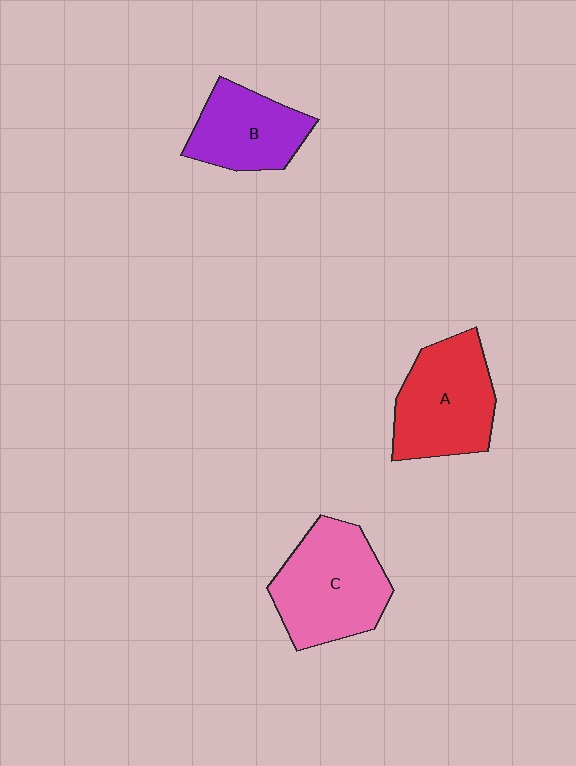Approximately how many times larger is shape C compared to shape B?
Approximately 1.4 times.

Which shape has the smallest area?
Shape B (purple).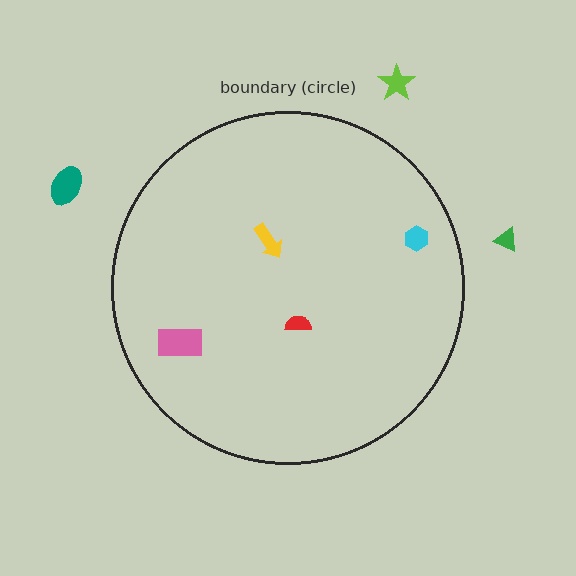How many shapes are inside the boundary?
4 inside, 3 outside.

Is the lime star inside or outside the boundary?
Outside.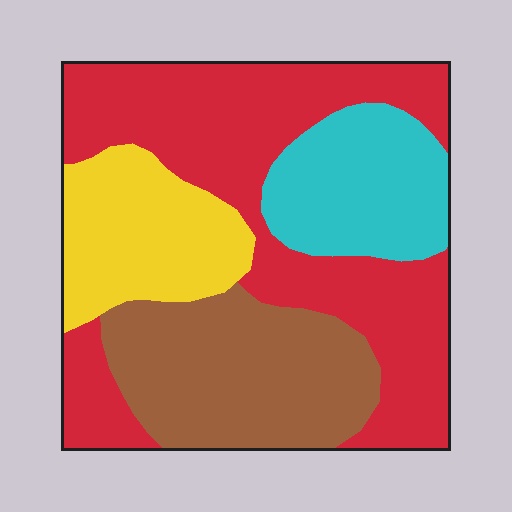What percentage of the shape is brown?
Brown covers 24% of the shape.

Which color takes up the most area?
Red, at roughly 45%.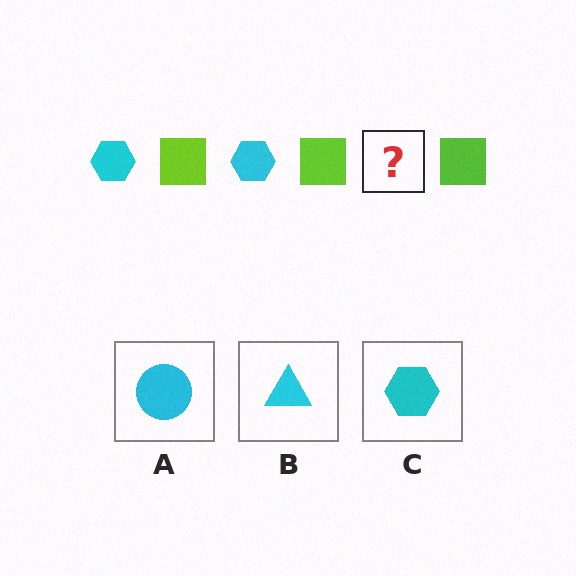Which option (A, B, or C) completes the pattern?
C.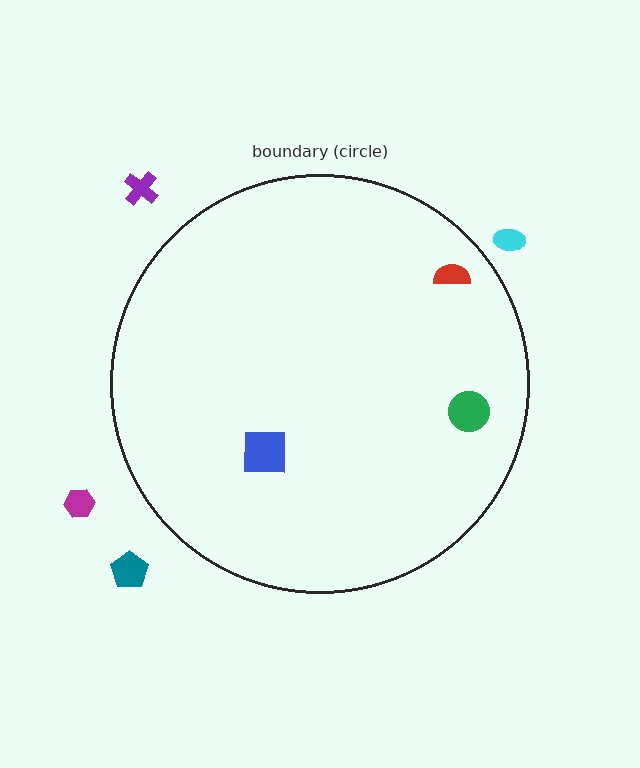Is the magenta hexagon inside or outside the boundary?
Outside.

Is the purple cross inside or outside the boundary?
Outside.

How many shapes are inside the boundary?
3 inside, 4 outside.